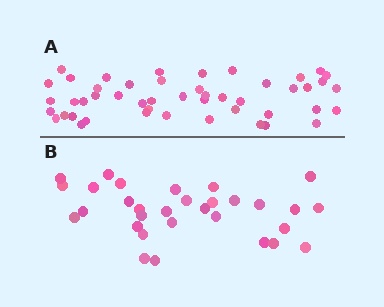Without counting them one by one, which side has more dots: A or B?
Region A (the top region) has more dots.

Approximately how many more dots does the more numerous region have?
Region A has approximately 15 more dots than region B.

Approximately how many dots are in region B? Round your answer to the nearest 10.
About 30 dots. (The exact count is 31, which rounds to 30.)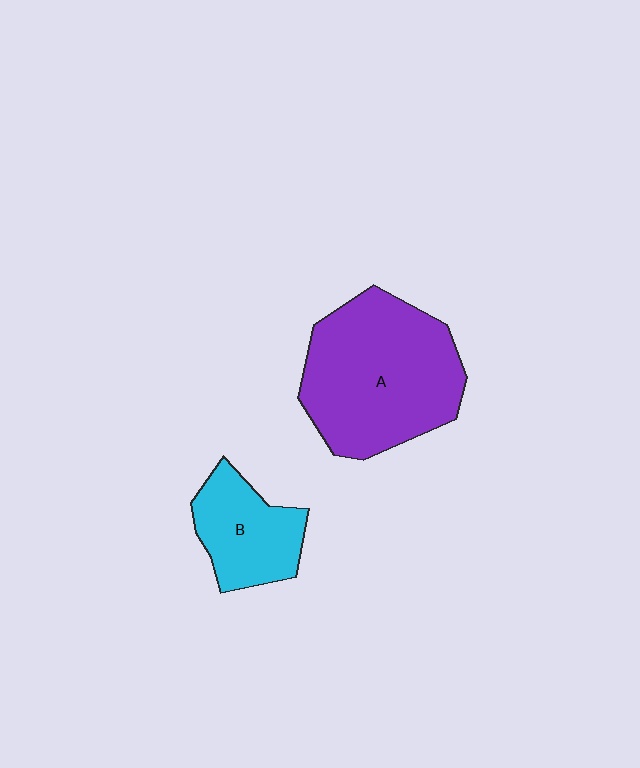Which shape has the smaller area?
Shape B (cyan).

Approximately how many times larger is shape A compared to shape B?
Approximately 2.1 times.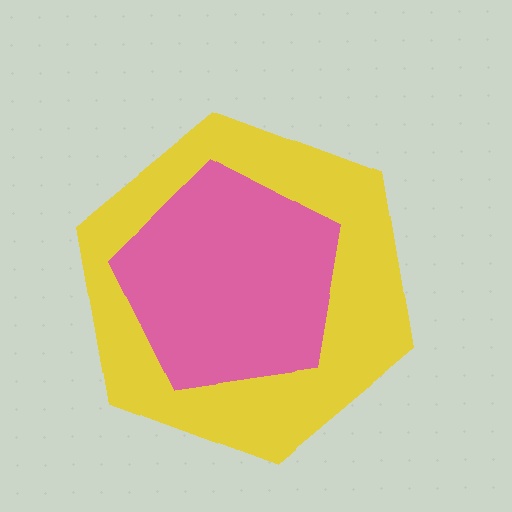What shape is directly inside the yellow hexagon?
The pink pentagon.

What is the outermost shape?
The yellow hexagon.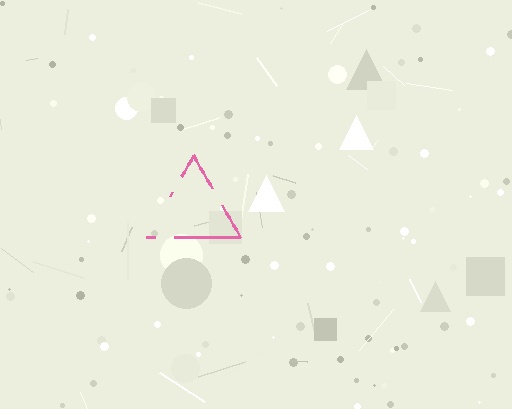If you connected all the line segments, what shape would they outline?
They would outline a triangle.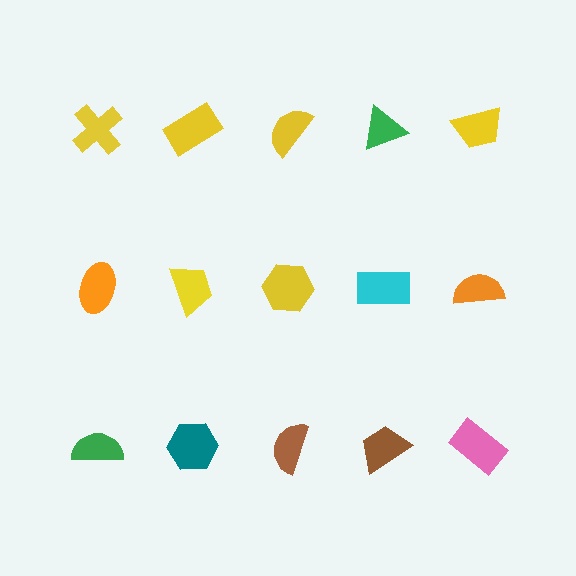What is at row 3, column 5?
A pink rectangle.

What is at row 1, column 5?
A yellow trapezoid.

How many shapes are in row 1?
5 shapes.